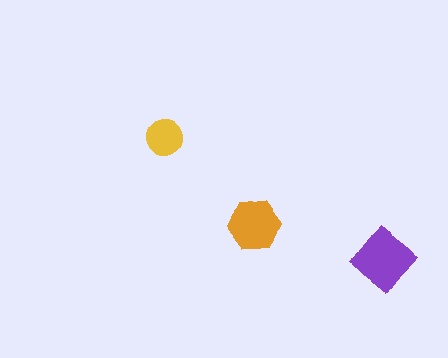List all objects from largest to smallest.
The purple diamond, the orange hexagon, the yellow circle.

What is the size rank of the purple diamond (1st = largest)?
1st.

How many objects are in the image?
There are 3 objects in the image.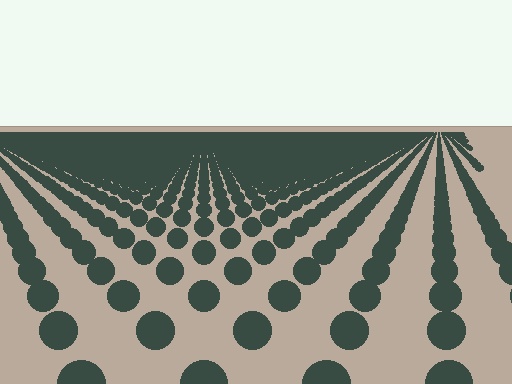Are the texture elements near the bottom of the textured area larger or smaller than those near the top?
Larger. Near the bottom, elements are closer to the viewer and appear at a bigger on-screen size.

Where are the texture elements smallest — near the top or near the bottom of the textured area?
Near the top.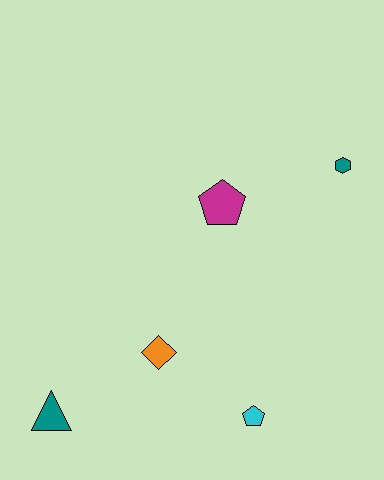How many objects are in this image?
There are 5 objects.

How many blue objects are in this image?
There are no blue objects.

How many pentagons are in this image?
There are 2 pentagons.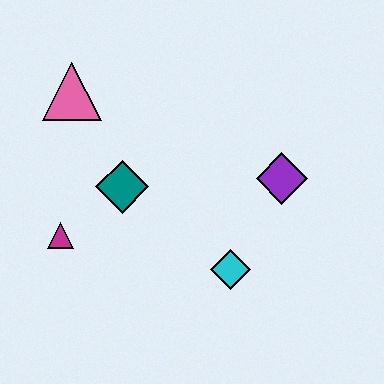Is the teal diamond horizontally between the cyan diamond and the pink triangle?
Yes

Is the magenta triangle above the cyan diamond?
Yes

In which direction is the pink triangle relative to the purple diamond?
The pink triangle is to the left of the purple diamond.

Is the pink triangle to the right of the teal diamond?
No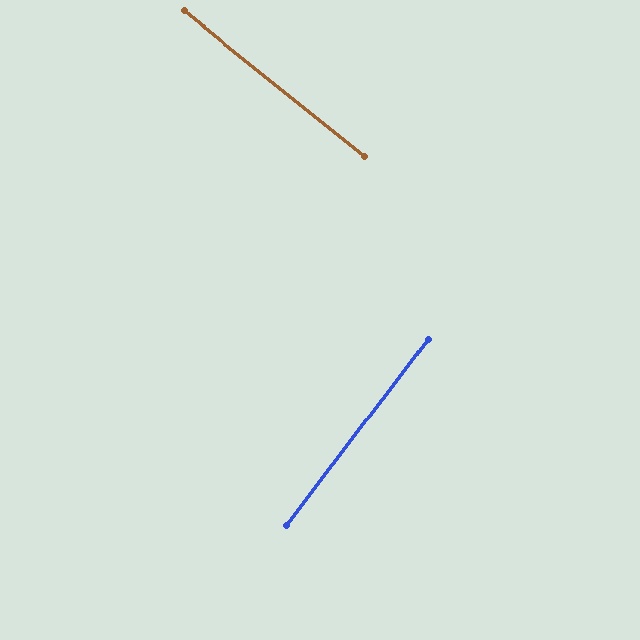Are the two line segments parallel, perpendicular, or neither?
Perpendicular — they meet at approximately 88°.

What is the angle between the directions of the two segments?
Approximately 88 degrees.